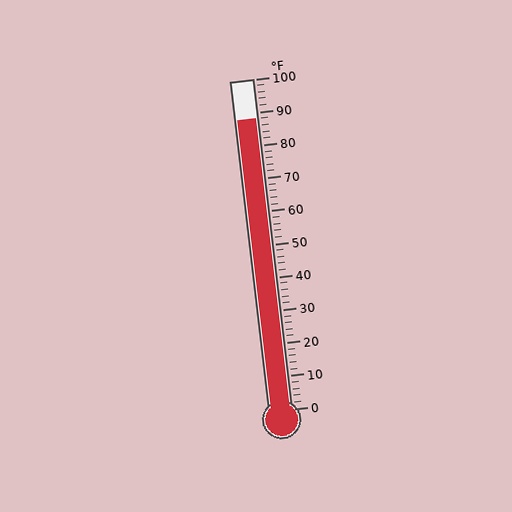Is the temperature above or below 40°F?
The temperature is above 40°F.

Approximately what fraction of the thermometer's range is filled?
The thermometer is filled to approximately 90% of its range.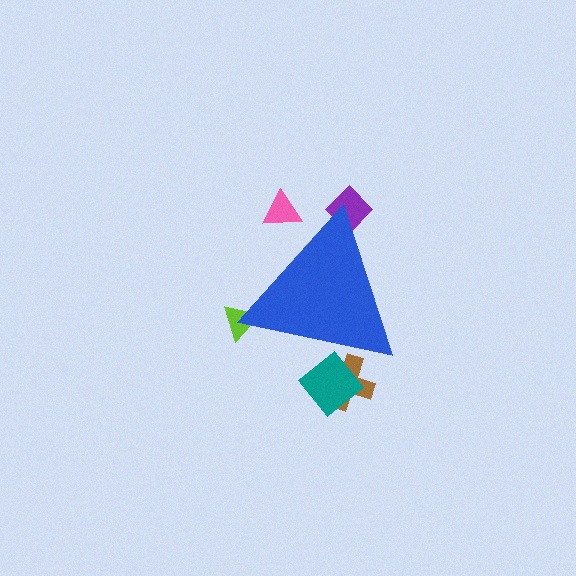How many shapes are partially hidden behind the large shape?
5 shapes are partially hidden.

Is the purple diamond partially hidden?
Yes, the purple diamond is partially hidden behind the blue triangle.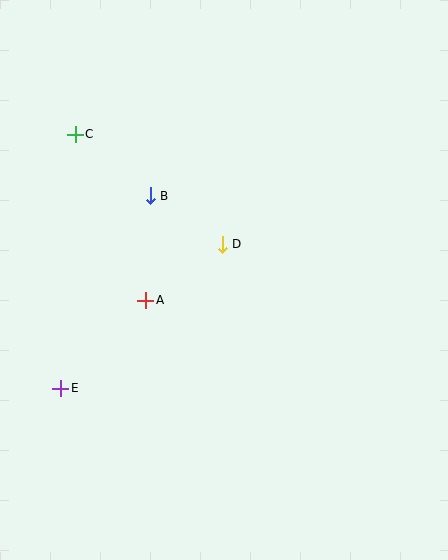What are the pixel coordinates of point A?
Point A is at (146, 300).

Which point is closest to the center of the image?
Point D at (222, 244) is closest to the center.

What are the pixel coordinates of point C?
Point C is at (75, 134).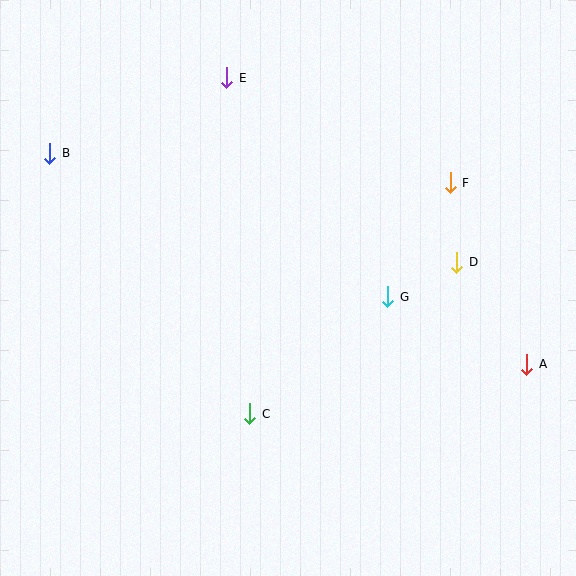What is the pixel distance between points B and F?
The distance between B and F is 402 pixels.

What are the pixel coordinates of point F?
Point F is at (450, 183).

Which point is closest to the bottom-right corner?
Point A is closest to the bottom-right corner.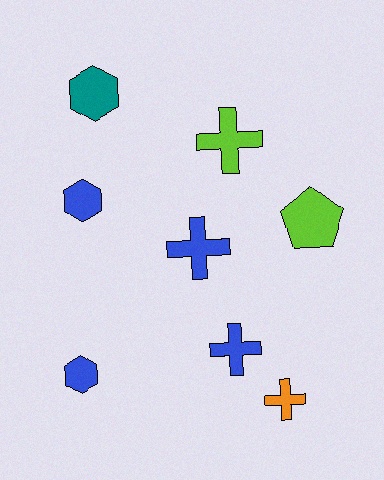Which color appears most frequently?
Blue, with 4 objects.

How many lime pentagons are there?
There is 1 lime pentagon.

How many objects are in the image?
There are 8 objects.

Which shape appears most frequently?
Cross, with 4 objects.